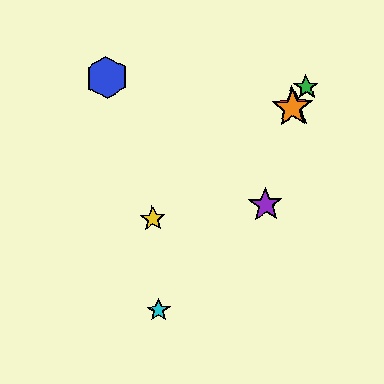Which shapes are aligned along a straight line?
The red star, the green star, the orange star, the cyan star are aligned along a straight line.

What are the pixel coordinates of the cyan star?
The cyan star is at (159, 310).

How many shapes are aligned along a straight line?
4 shapes (the red star, the green star, the orange star, the cyan star) are aligned along a straight line.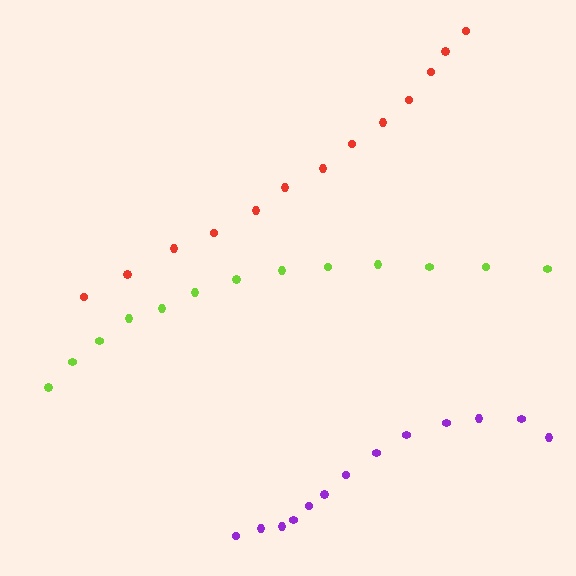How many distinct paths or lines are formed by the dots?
There are 3 distinct paths.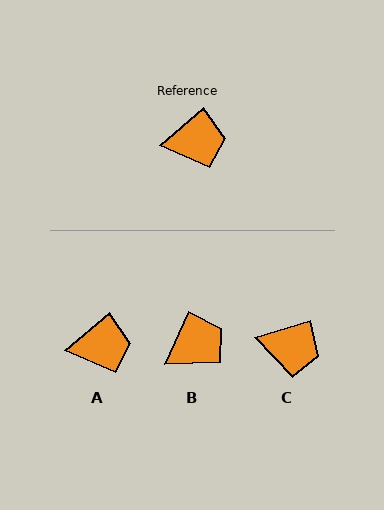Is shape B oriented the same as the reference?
No, it is off by about 26 degrees.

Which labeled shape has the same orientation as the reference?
A.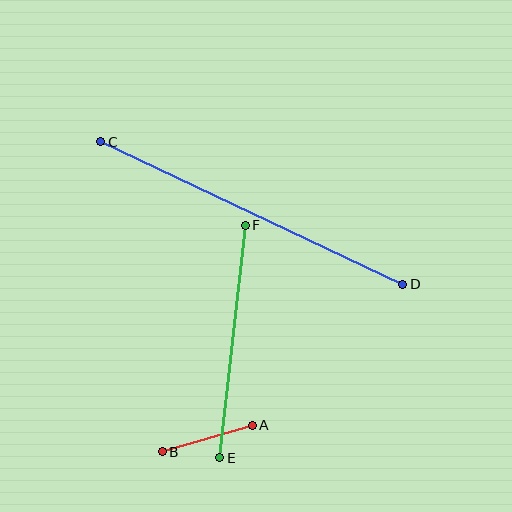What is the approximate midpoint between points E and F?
The midpoint is at approximately (233, 341) pixels.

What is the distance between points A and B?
The distance is approximately 94 pixels.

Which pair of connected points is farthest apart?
Points C and D are farthest apart.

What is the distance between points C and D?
The distance is approximately 334 pixels.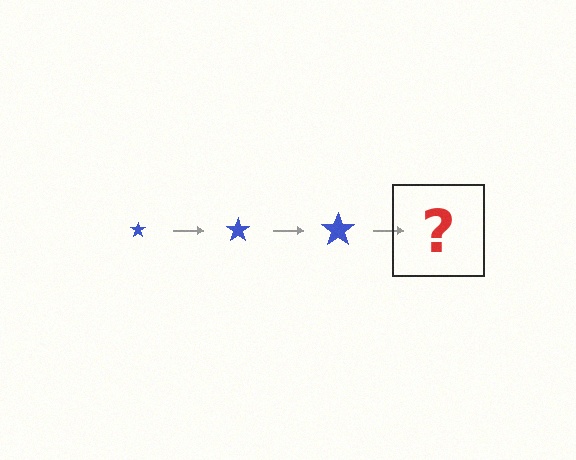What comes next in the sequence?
The next element should be a blue star, larger than the previous one.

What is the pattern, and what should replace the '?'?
The pattern is that the star gets progressively larger each step. The '?' should be a blue star, larger than the previous one.